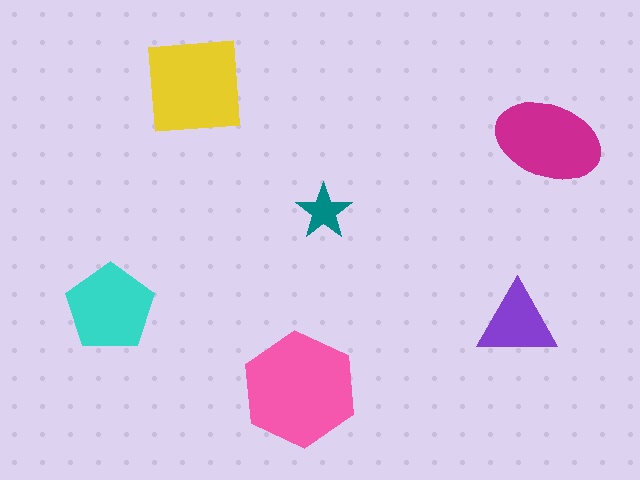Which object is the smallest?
The teal star.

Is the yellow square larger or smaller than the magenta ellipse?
Larger.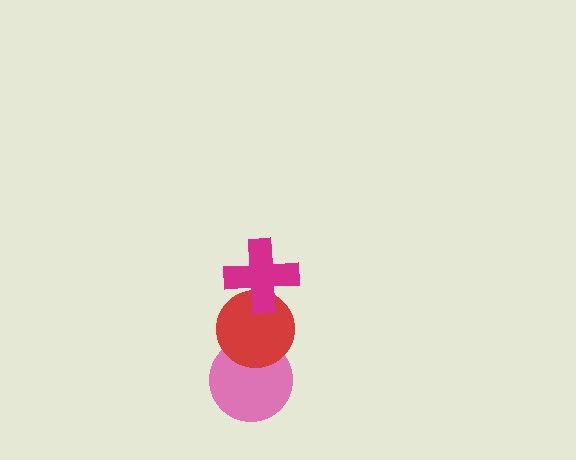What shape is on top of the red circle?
The magenta cross is on top of the red circle.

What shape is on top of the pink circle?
The red circle is on top of the pink circle.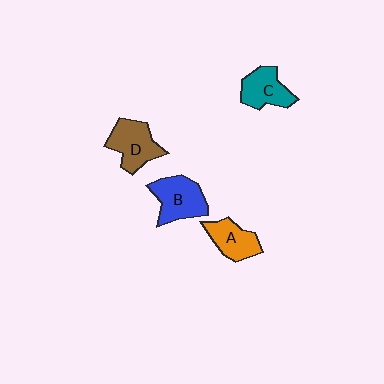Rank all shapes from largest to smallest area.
From largest to smallest: B (blue), D (brown), C (teal), A (orange).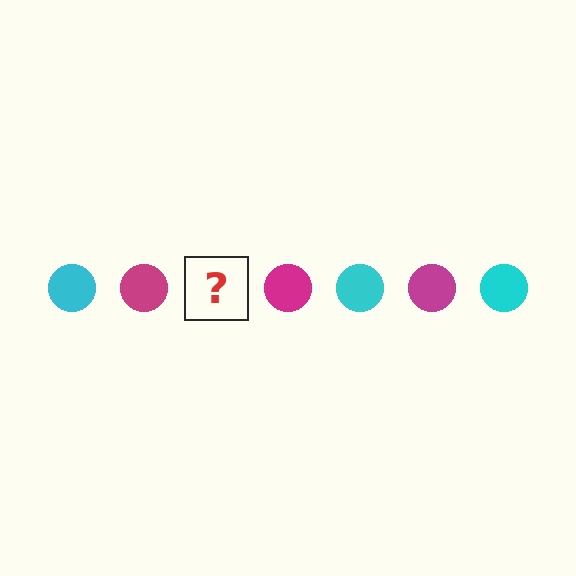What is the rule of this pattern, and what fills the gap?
The rule is that the pattern cycles through cyan, magenta circles. The gap should be filled with a cyan circle.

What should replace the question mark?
The question mark should be replaced with a cyan circle.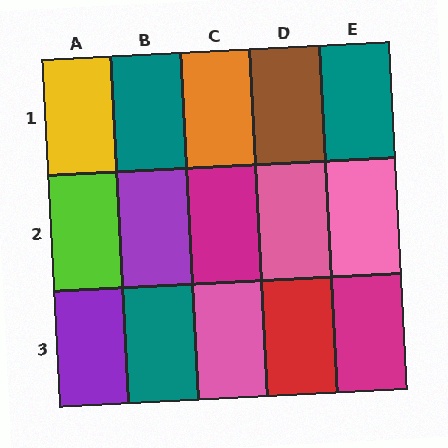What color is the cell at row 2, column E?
Pink.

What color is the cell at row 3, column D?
Red.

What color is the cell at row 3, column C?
Pink.